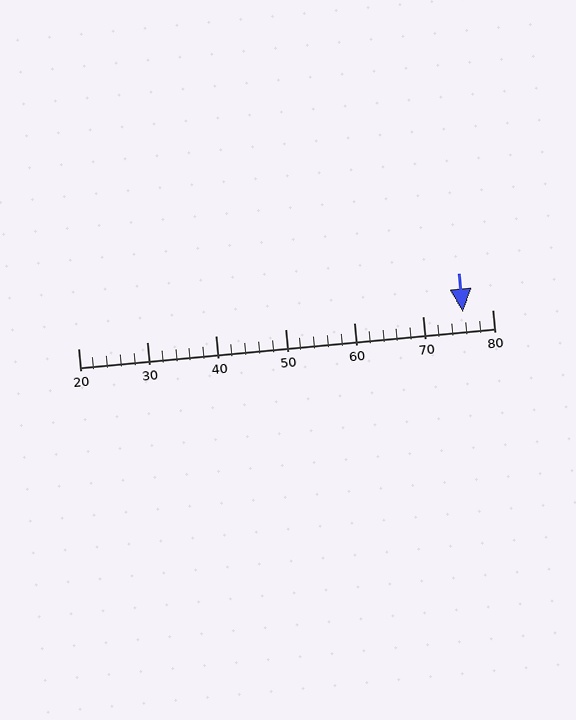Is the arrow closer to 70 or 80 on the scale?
The arrow is closer to 80.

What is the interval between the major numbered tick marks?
The major tick marks are spaced 10 units apart.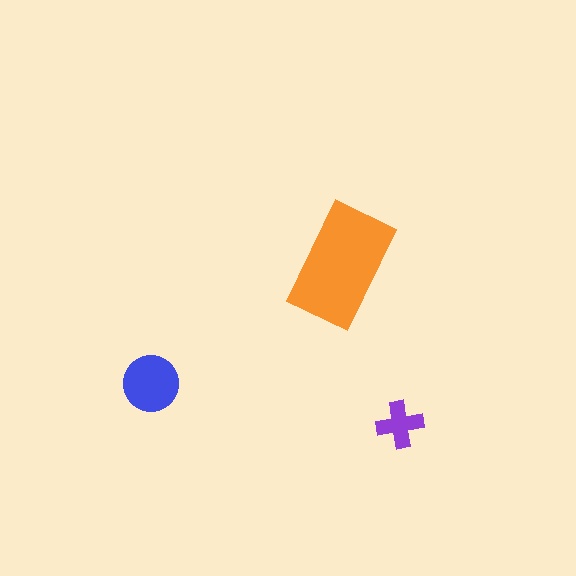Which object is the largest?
The orange rectangle.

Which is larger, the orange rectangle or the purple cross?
The orange rectangle.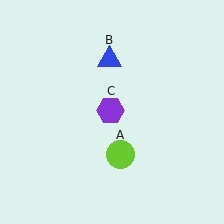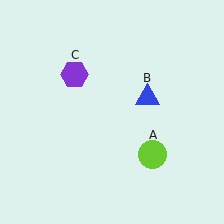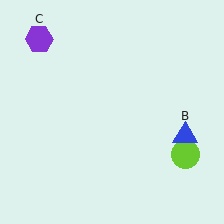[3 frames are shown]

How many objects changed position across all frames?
3 objects changed position: lime circle (object A), blue triangle (object B), purple hexagon (object C).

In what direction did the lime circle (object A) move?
The lime circle (object A) moved right.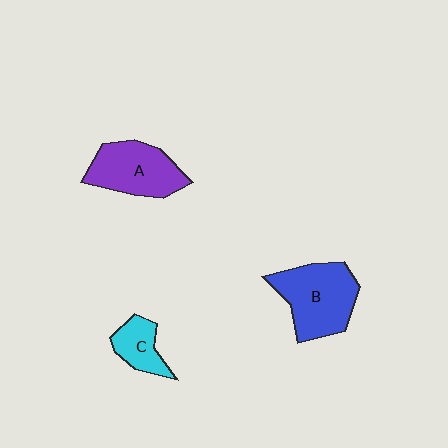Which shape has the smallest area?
Shape C (cyan).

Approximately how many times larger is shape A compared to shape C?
Approximately 1.9 times.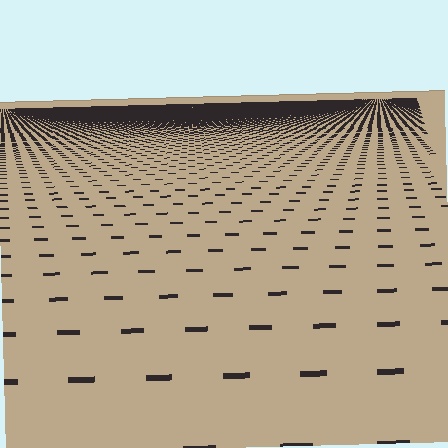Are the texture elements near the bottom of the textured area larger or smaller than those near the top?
Larger. Near the bottom, elements are closer to the viewer and appear at a bigger on-screen size.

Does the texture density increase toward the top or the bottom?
Density increases toward the top.